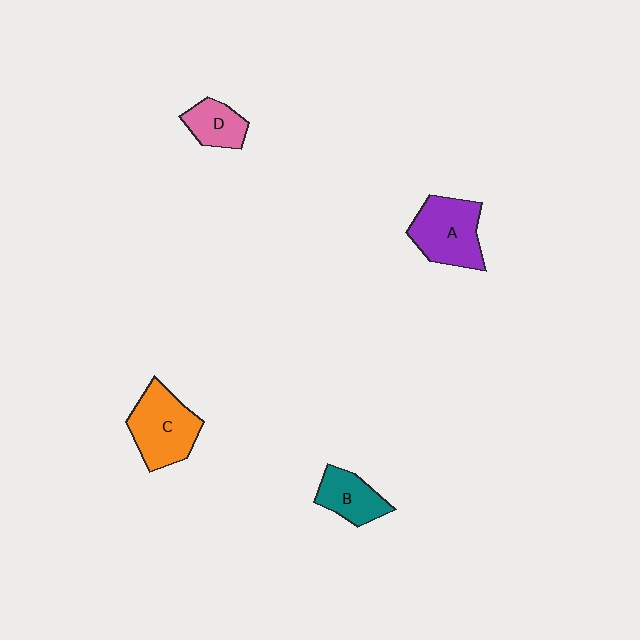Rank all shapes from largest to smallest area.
From largest to smallest: C (orange), A (purple), B (teal), D (pink).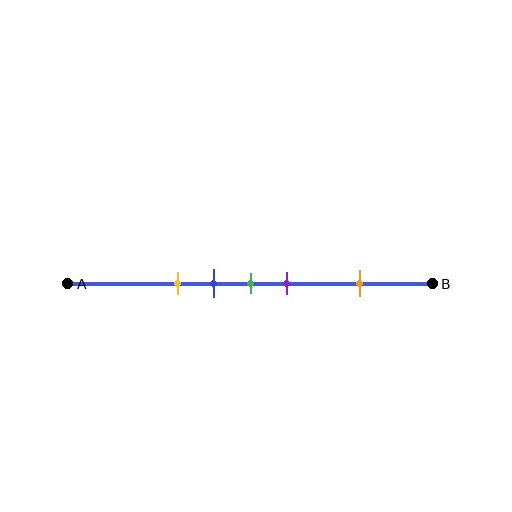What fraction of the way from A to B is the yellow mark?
The yellow mark is approximately 30% (0.3) of the way from A to B.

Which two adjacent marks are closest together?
The blue and green marks are the closest adjacent pair.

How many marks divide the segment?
There are 5 marks dividing the segment.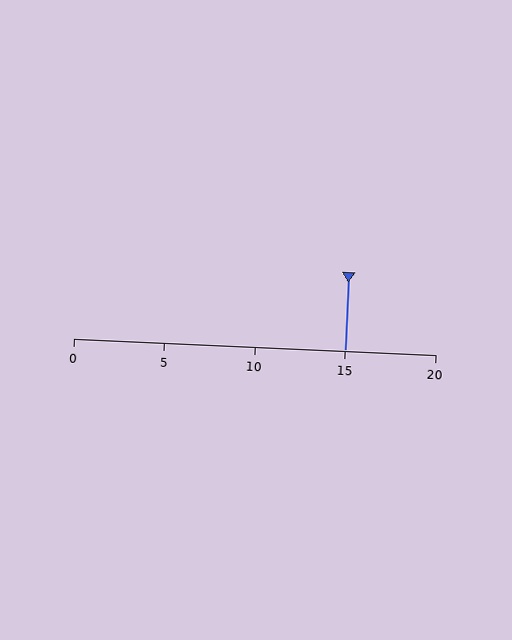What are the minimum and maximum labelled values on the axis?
The axis runs from 0 to 20.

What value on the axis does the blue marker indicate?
The marker indicates approximately 15.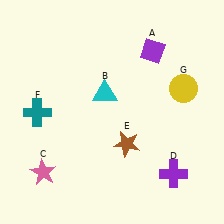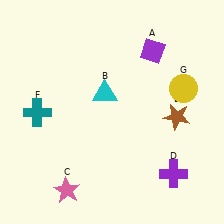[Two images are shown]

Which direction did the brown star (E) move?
The brown star (E) moved right.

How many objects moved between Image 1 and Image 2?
2 objects moved between the two images.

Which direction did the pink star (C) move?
The pink star (C) moved right.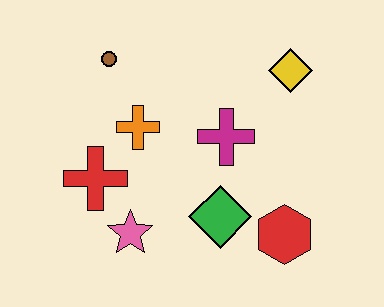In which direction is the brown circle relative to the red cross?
The brown circle is above the red cross.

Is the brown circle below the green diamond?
No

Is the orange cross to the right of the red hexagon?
No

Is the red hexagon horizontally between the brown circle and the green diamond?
No